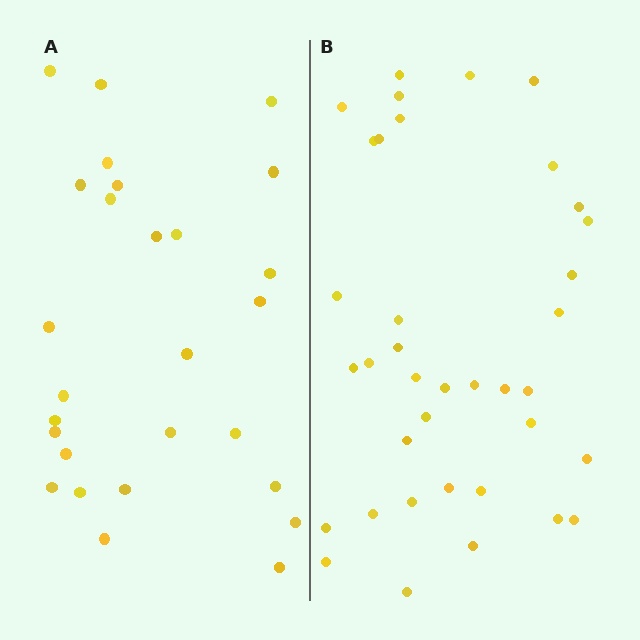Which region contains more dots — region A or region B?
Region B (the right region) has more dots.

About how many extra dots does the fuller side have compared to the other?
Region B has roughly 10 or so more dots than region A.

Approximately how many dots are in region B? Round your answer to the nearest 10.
About 40 dots. (The exact count is 37, which rounds to 40.)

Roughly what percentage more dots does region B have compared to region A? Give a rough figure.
About 35% more.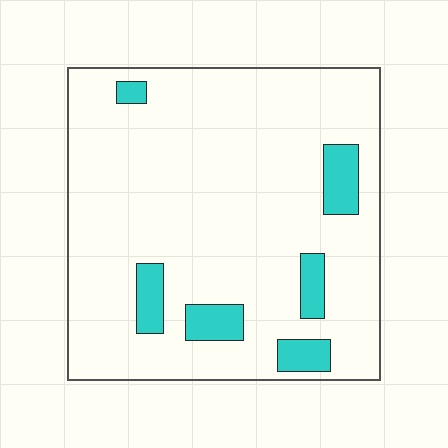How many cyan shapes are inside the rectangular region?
6.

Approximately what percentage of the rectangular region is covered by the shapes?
Approximately 10%.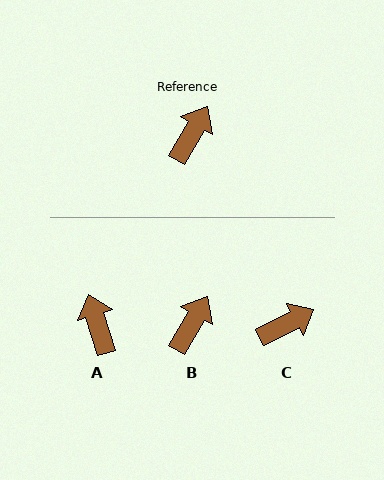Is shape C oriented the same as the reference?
No, it is off by about 33 degrees.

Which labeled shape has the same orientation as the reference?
B.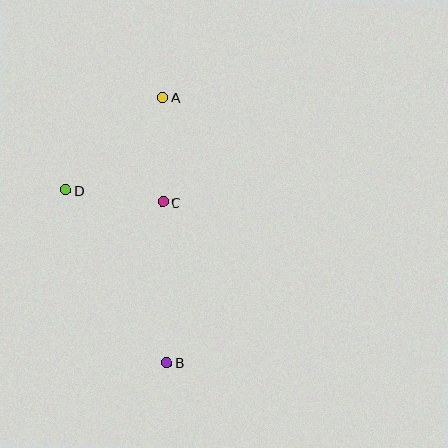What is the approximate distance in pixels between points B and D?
The distance between B and D is approximately 200 pixels.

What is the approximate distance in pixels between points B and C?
The distance between B and C is approximately 161 pixels.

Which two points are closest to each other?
Points C and D are closest to each other.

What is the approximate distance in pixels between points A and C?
The distance between A and C is approximately 105 pixels.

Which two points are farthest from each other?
Points A and B are farthest from each other.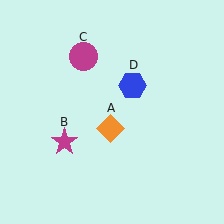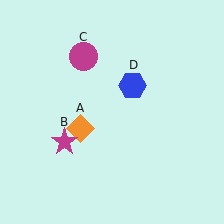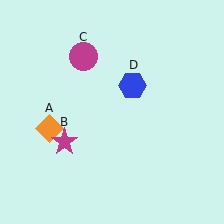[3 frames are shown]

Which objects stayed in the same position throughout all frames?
Magenta star (object B) and magenta circle (object C) and blue hexagon (object D) remained stationary.